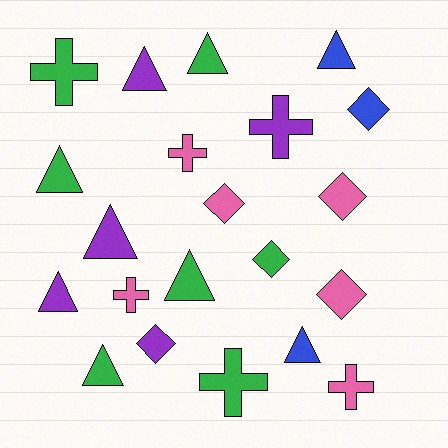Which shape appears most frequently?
Triangle, with 9 objects.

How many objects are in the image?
There are 21 objects.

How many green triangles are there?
There are 4 green triangles.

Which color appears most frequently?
Green, with 7 objects.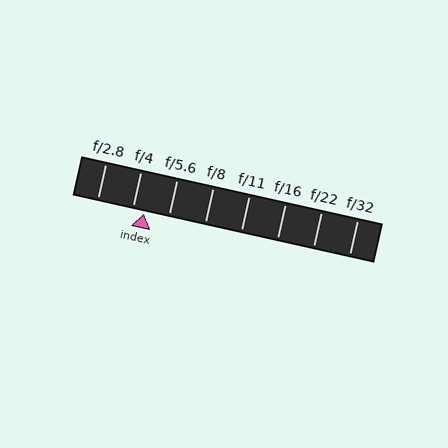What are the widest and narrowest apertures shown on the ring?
The widest aperture shown is f/2.8 and the narrowest is f/32.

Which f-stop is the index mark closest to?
The index mark is closest to f/4.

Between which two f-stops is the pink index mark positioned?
The index mark is between f/4 and f/5.6.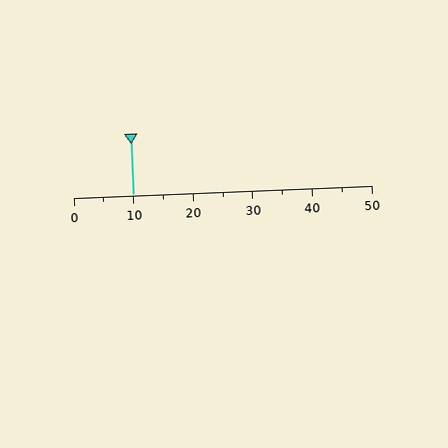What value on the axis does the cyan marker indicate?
The marker indicates approximately 10.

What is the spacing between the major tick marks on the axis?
The major ticks are spaced 10 apart.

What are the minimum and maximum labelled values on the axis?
The axis runs from 0 to 50.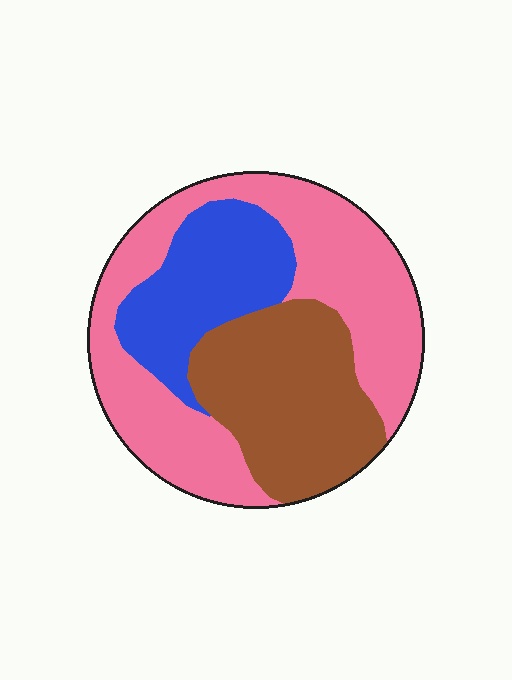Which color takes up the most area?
Pink, at roughly 50%.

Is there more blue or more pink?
Pink.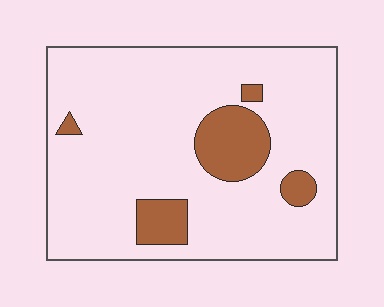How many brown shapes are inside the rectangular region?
5.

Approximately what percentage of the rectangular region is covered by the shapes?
Approximately 15%.